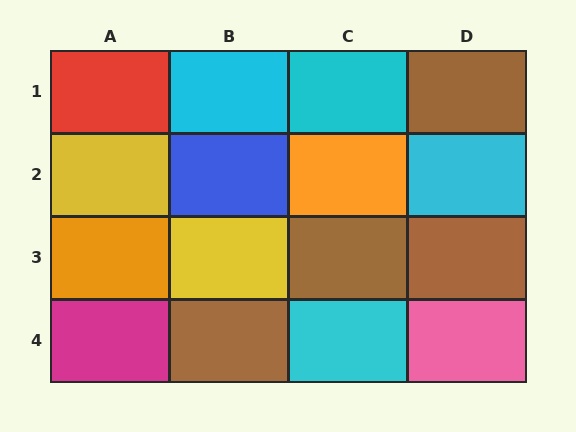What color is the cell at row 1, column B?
Cyan.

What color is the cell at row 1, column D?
Brown.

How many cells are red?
1 cell is red.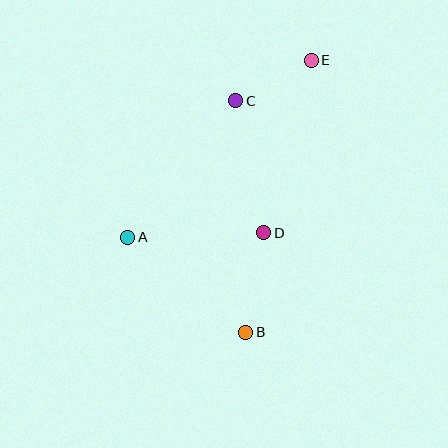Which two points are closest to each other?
Points C and E are closest to each other.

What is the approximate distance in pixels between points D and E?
The distance between D and E is approximately 179 pixels.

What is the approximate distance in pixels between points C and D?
The distance between C and D is approximately 135 pixels.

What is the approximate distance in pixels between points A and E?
The distance between A and E is approximately 255 pixels.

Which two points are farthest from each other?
Points B and E are farthest from each other.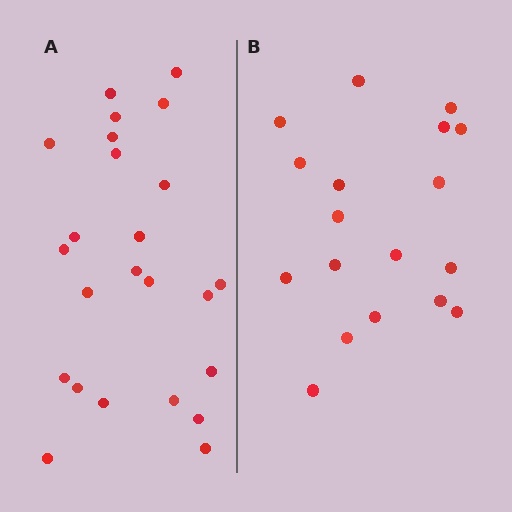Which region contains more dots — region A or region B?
Region A (the left region) has more dots.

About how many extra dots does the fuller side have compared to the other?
Region A has about 6 more dots than region B.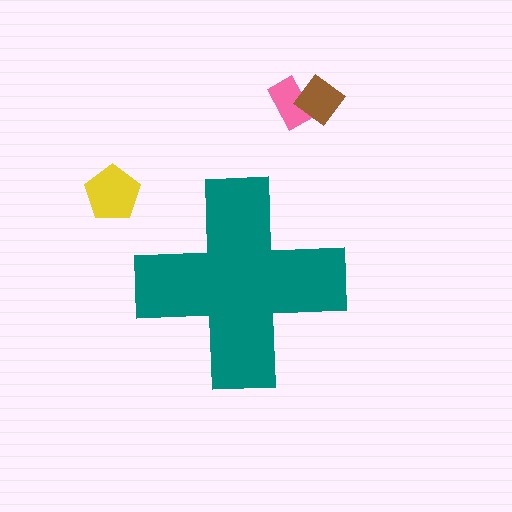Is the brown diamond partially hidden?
No, the brown diamond is fully visible.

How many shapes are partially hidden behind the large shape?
0 shapes are partially hidden.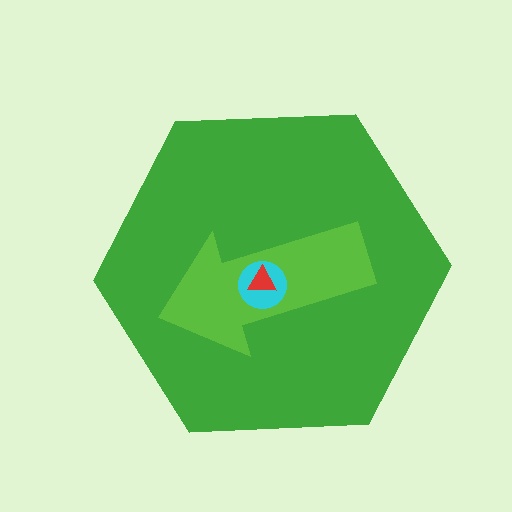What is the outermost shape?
The green hexagon.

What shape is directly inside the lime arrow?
The cyan circle.